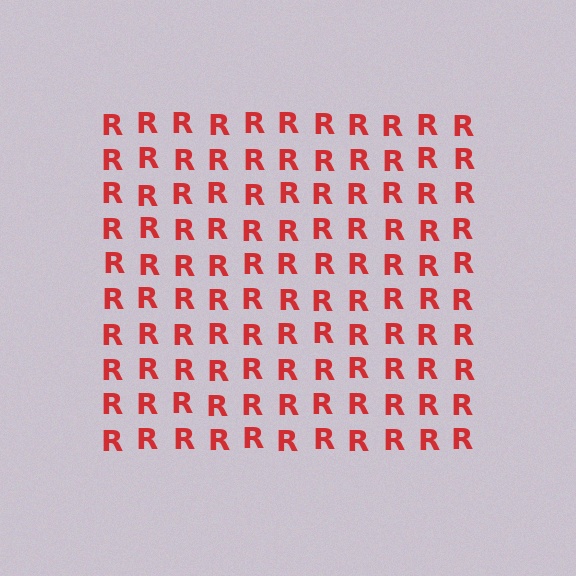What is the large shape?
The large shape is a square.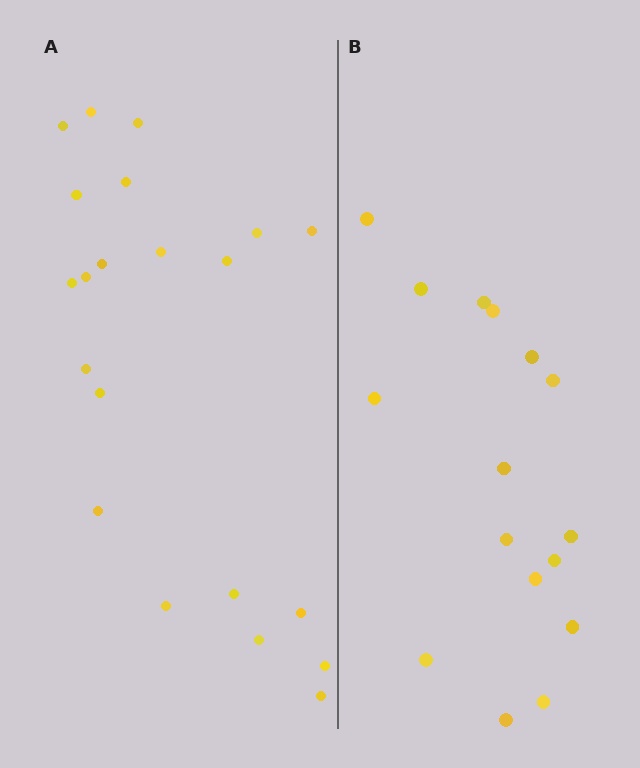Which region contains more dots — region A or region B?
Region A (the left region) has more dots.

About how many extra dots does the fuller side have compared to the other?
Region A has about 5 more dots than region B.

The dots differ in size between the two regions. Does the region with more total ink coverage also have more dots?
No. Region B has more total ink coverage because its dots are larger, but region A actually contains more individual dots. Total area can be misleading — the number of items is what matters here.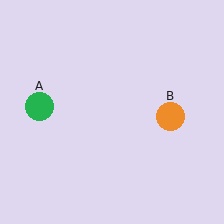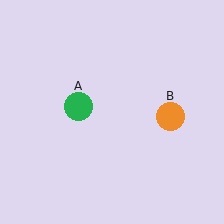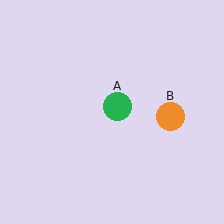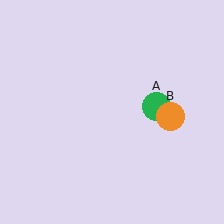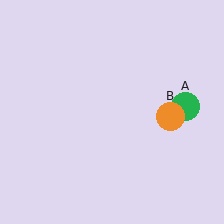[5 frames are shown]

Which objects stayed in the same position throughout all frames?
Orange circle (object B) remained stationary.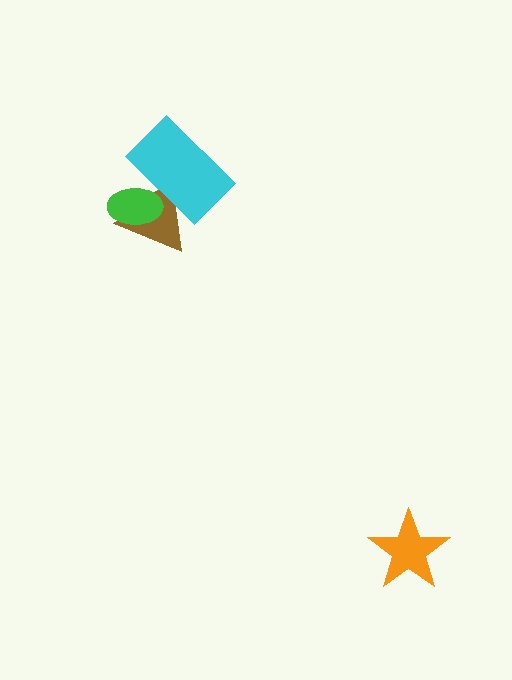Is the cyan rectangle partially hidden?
Yes, it is partially covered by another shape.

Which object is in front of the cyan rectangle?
The green ellipse is in front of the cyan rectangle.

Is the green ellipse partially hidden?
No, no other shape covers it.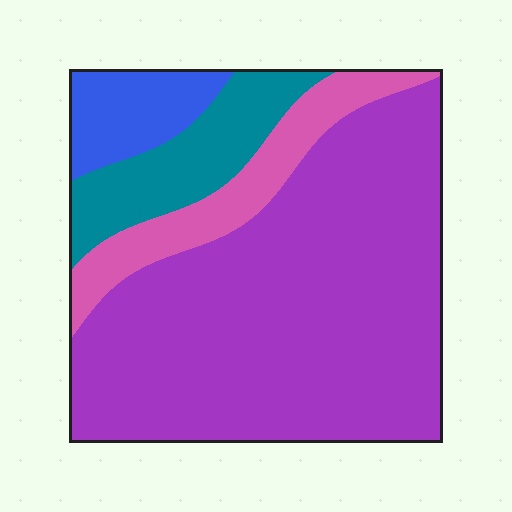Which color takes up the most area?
Purple, at roughly 65%.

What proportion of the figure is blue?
Blue takes up less than a quarter of the figure.